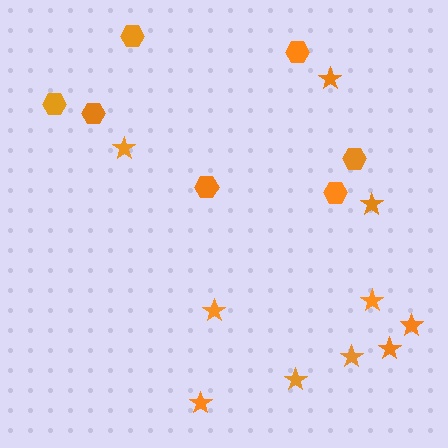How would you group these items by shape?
There are 2 groups: one group of stars (10) and one group of hexagons (7).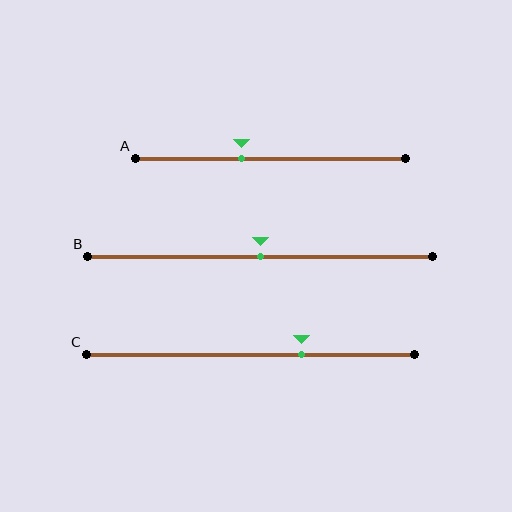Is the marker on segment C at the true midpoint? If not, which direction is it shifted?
No, the marker on segment C is shifted to the right by about 15% of the segment length.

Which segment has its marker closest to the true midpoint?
Segment B has its marker closest to the true midpoint.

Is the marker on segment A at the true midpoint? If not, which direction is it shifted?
No, the marker on segment A is shifted to the left by about 11% of the segment length.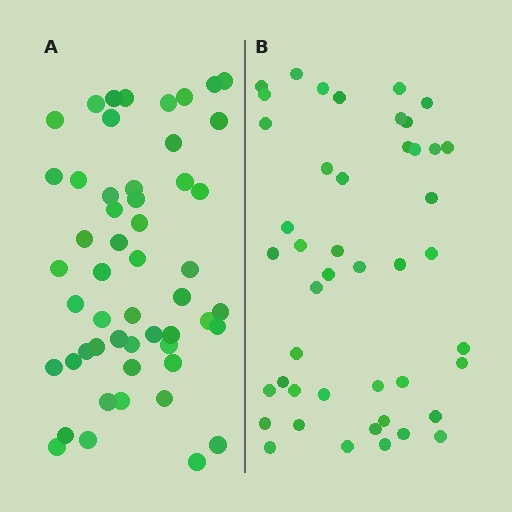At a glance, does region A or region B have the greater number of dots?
Region A (the left region) has more dots.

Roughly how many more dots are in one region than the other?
Region A has roughly 8 or so more dots than region B.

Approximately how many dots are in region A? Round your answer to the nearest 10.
About 50 dots. (The exact count is 52, which rounds to 50.)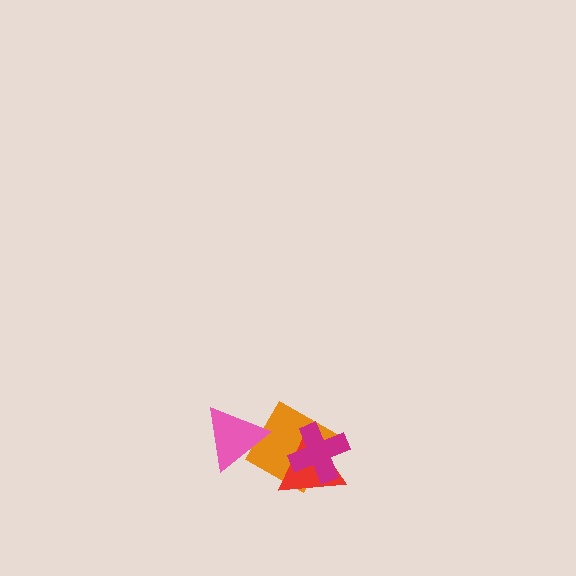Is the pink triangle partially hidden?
No, no other shape covers it.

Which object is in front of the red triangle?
The magenta cross is in front of the red triangle.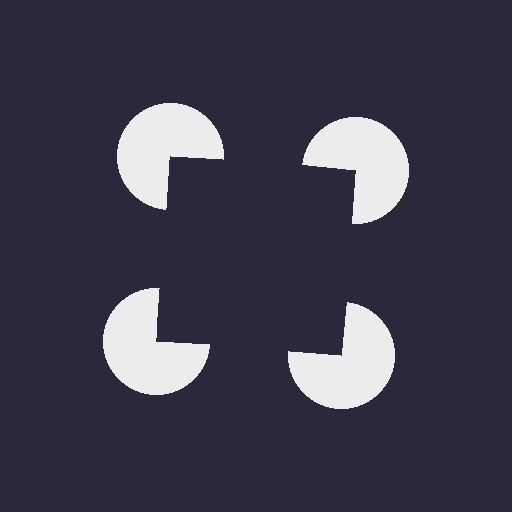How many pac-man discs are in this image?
There are 4 — one at each vertex of the illusory square.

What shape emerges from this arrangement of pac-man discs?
An illusory square — its edges are inferred from the aligned wedge cuts in the pac-man discs, not physically drawn.